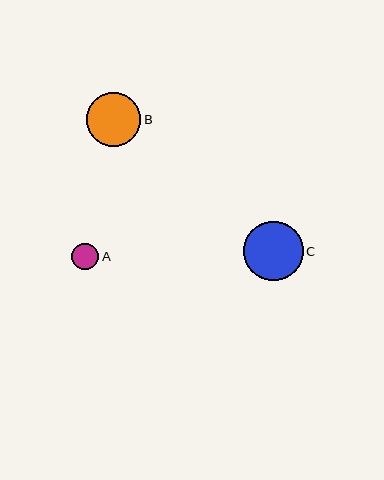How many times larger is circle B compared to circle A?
Circle B is approximately 2.0 times the size of circle A.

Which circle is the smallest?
Circle A is the smallest with a size of approximately 27 pixels.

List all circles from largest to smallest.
From largest to smallest: C, B, A.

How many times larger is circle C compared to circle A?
Circle C is approximately 2.2 times the size of circle A.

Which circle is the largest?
Circle C is the largest with a size of approximately 60 pixels.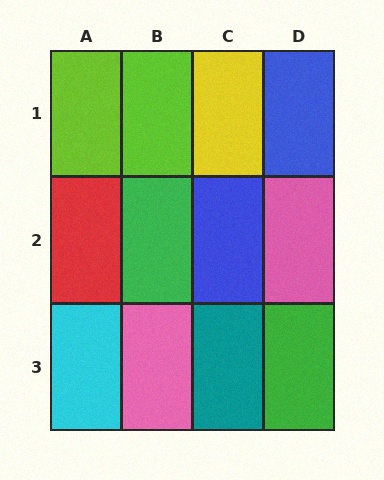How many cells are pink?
2 cells are pink.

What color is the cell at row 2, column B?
Green.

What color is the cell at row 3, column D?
Green.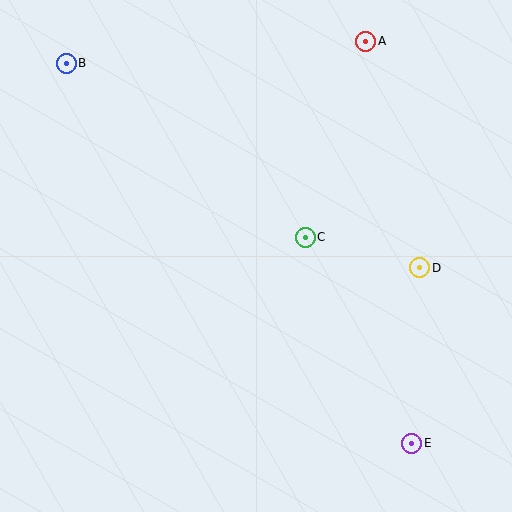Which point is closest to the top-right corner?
Point A is closest to the top-right corner.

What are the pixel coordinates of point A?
Point A is at (366, 41).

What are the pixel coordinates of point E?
Point E is at (412, 443).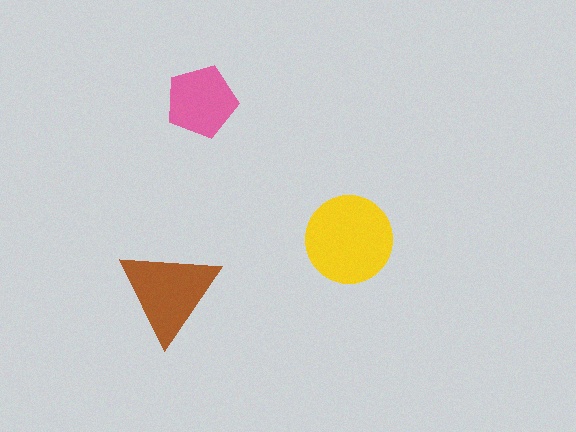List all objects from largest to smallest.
The yellow circle, the brown triangle, the pink pentagon.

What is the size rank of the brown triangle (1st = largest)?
2nd.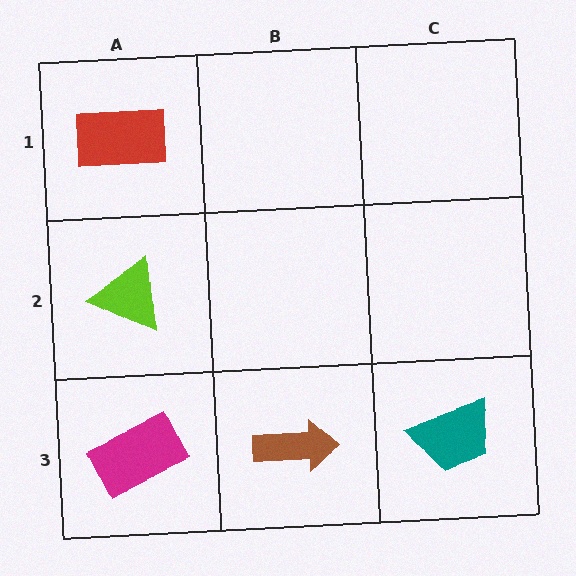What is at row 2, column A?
A lime triangle.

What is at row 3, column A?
A magenta rectangle.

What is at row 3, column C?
A teal trapezoid.